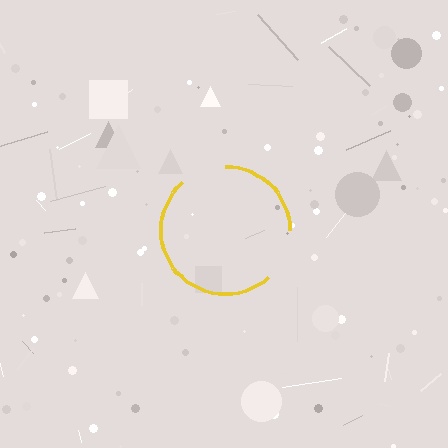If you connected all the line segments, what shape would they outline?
They would outline a circle.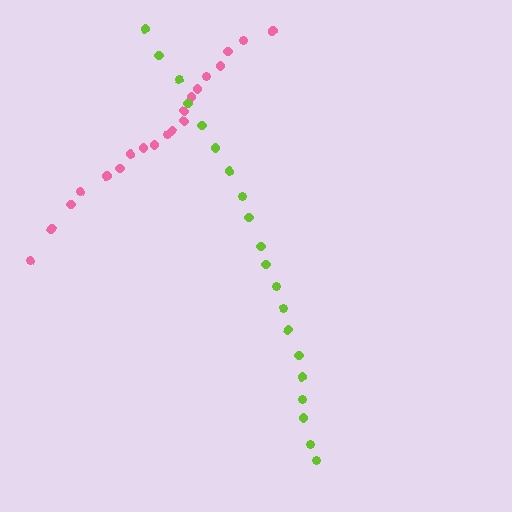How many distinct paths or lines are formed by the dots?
There are 2 distinct paths.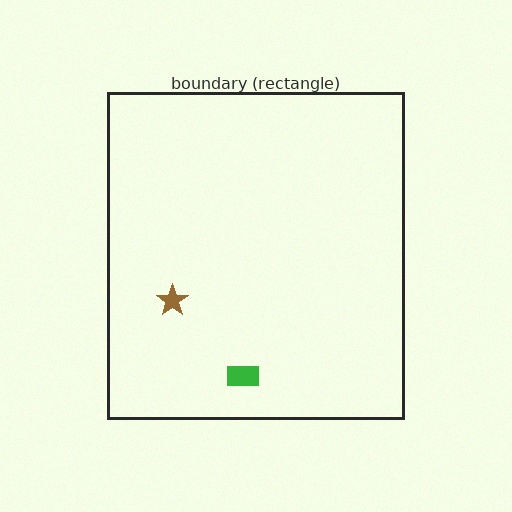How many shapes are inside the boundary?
2 inside, 0 outside.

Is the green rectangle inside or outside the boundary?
Inside.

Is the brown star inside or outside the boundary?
Inside.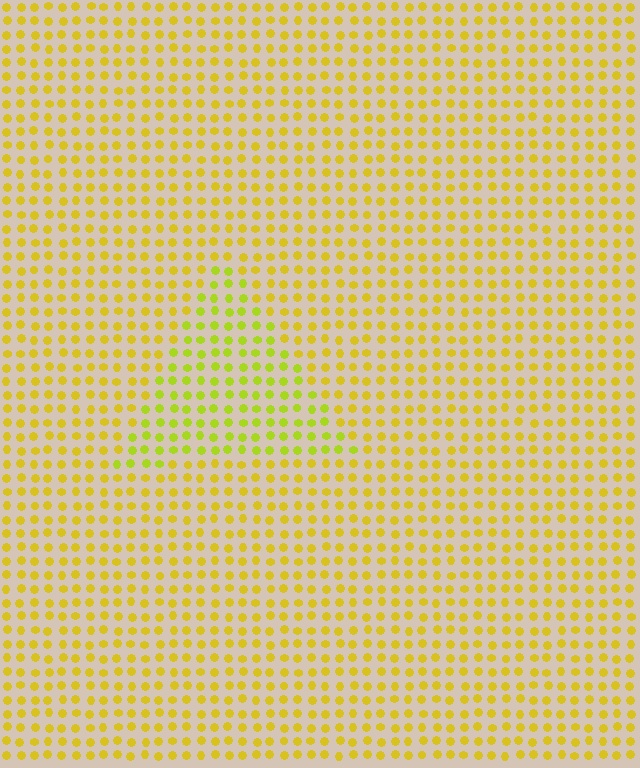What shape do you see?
I see a triangle.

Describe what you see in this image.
The image is filled with small yellow elements in a uniform arrangement. A triangle-shaped region is visible where the elements are tinted to a slightly different hue, forming a subtle color boundary.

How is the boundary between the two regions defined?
The boundary is defined purely by a slight shift in hue (about 23 degrees). Spacing, size, and orientation are identical on both sides.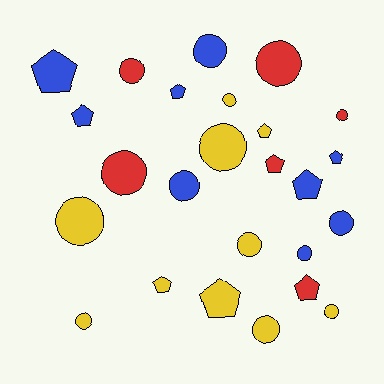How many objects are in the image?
There are 25 objects.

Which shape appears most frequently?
Circle, with 15 objects.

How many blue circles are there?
There are 4 blue circles.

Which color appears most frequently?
Yellow, with 10 objects.